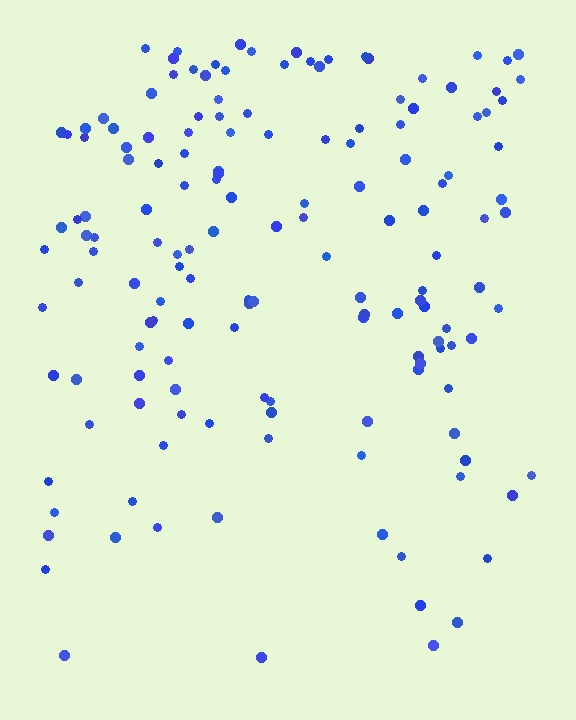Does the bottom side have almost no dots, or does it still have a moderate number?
Still a moderate number, just noticeably fewer than the top.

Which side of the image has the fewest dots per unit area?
The bottom.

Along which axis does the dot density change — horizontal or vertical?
Vertical.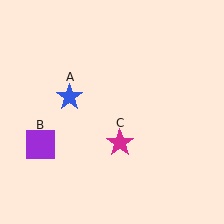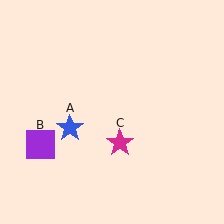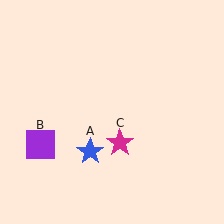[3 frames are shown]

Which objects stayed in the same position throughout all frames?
Purple square (object B) and magenta star (object C) remained stationary.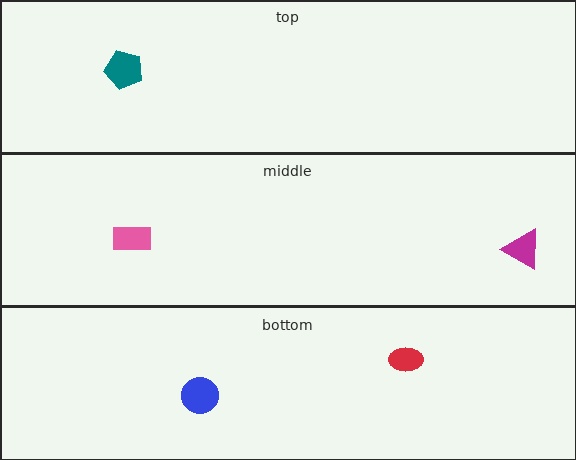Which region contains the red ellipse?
The bottom region.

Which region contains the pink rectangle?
The middle region.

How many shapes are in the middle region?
2.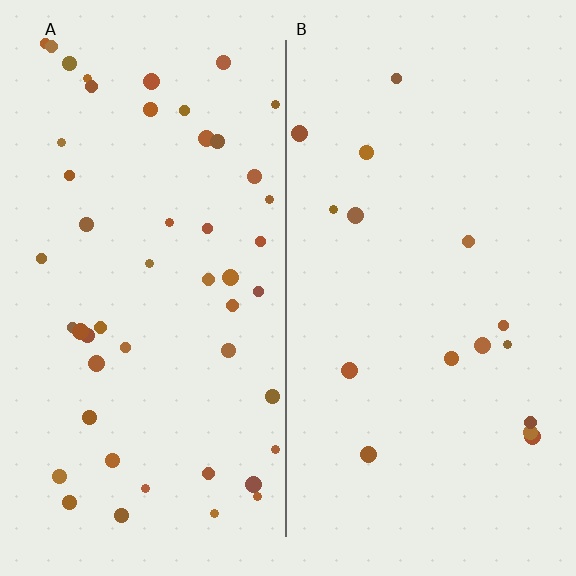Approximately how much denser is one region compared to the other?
Approximately 3.1× — region A over region B.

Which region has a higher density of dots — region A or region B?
A (the left).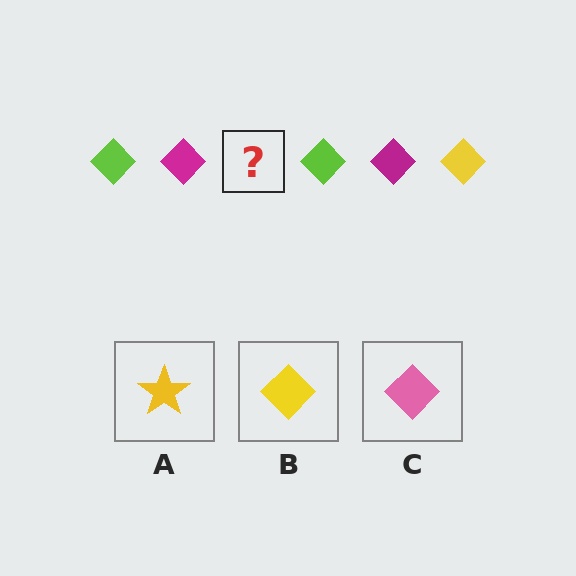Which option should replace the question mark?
Option B.